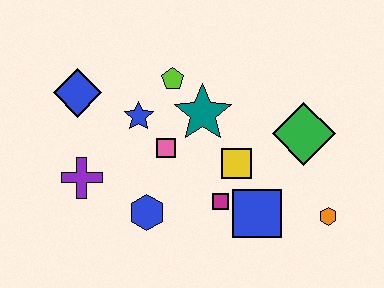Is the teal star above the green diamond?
Yes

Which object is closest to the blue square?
The magenta square is closest to the blue square.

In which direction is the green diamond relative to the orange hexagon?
The green diamond is above the orange hexagon.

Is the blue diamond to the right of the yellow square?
No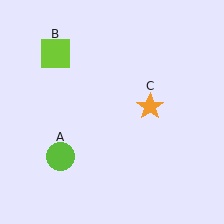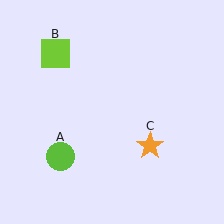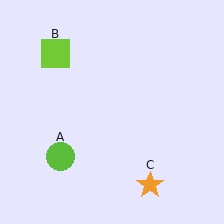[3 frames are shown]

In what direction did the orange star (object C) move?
The orange star (object C) moved down.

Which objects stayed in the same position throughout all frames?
Lime circle (object A) and lime square (object B) remained stationary.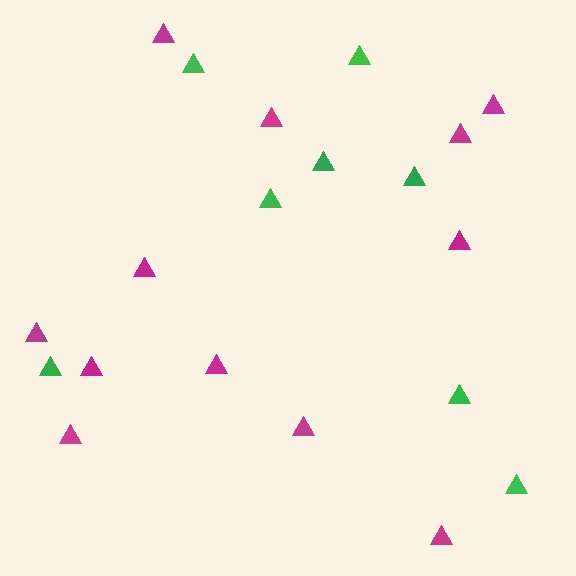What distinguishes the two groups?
There are 2 groups: one group of magenta triangles (12) and one group of green triangles (8).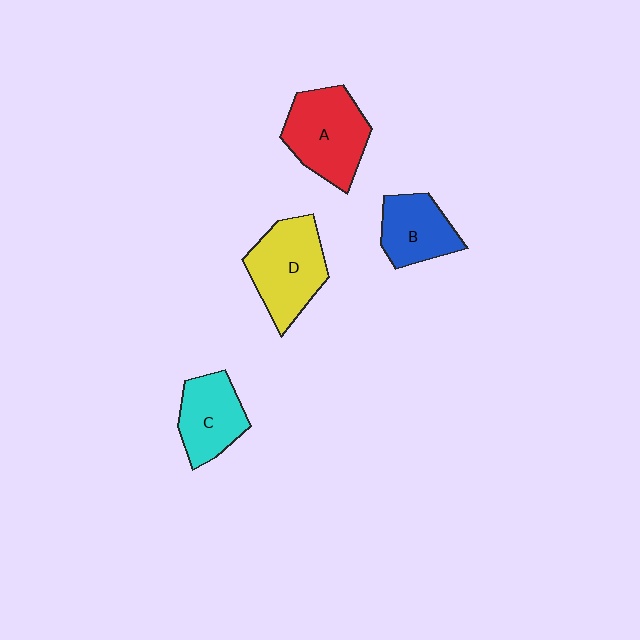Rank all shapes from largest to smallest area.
From largest to smallest: A (red), D (yellow), C (cyan), B (blue).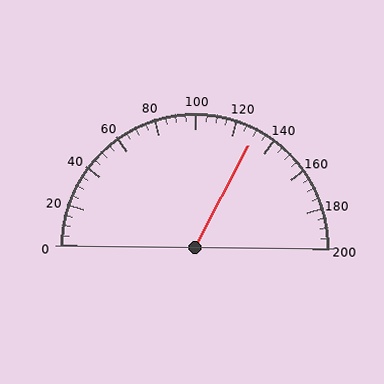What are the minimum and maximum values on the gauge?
The gauge ranges from 0 to 200.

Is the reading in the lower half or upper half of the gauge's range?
The reading is in the upper half of the range (0 to 200).